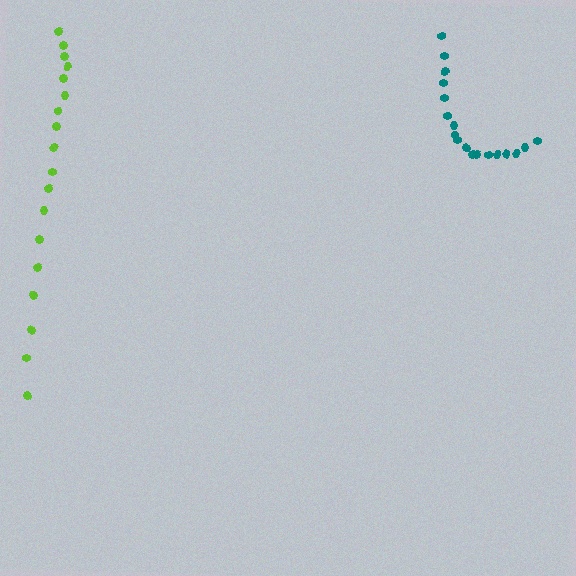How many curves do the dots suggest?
There are 2 distinct paths.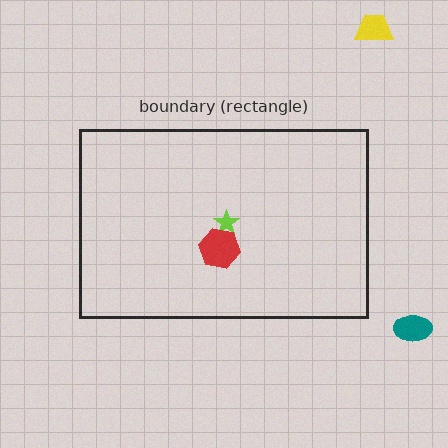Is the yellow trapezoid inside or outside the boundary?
Outside.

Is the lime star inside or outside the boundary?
Inside.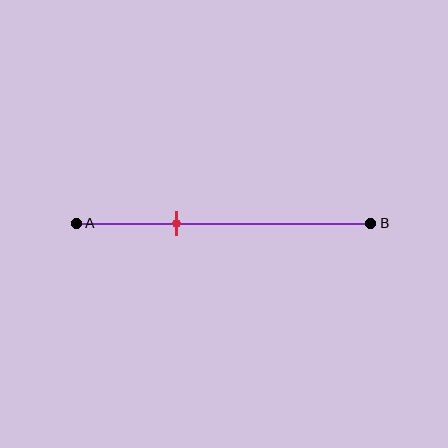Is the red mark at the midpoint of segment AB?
No, the mark is at about 35% from A, not at the 50% midpoint.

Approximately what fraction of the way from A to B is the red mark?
The red mark is approximately 35% of the way from A to B.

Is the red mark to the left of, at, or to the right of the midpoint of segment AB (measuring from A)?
The red mark is to the left of the midpoint of segment AB.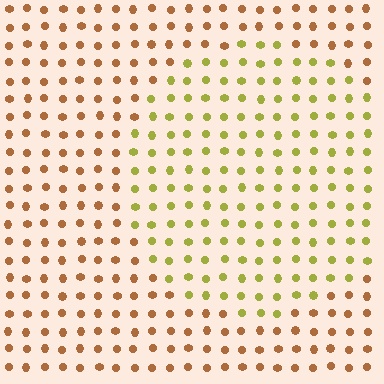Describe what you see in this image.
The image is filled with small brown elements in a uniform arrangement. A circle-shaped region is visible where the elements are tinted to a slightly different hue, forming a subtle color boundary.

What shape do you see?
I see a circle.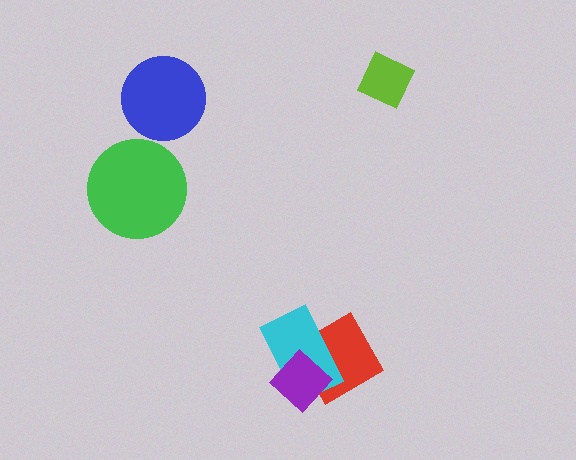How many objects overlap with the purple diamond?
2 objects overlap with the purple diamond.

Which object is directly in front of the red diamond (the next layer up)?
The cyan rectangle is directly in front of the red diamond.